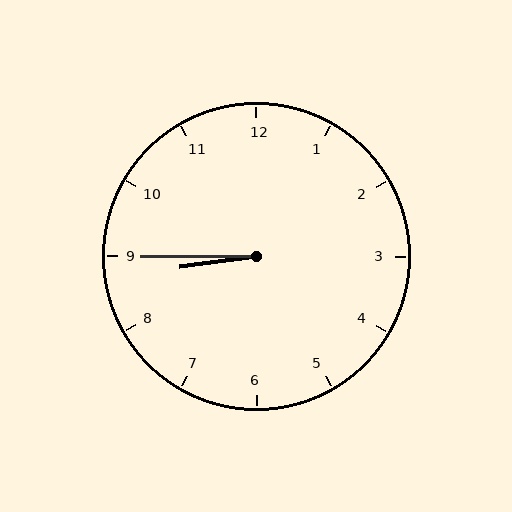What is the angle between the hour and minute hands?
Approximately 8 degrees.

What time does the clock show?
8:45.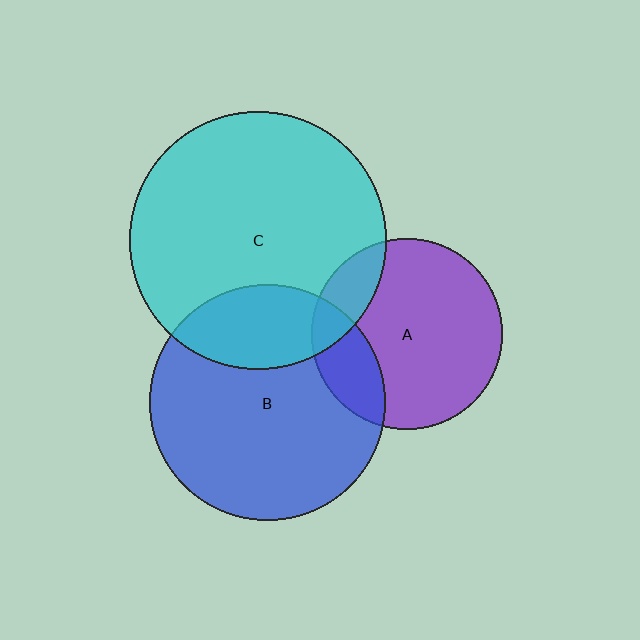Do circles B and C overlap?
Yes.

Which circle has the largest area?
Circle C (cyan).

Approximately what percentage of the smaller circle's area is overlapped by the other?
Approximately 25%.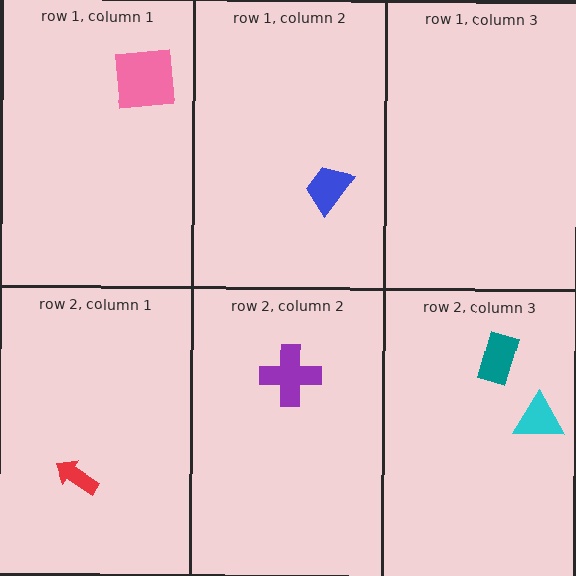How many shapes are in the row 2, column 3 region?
2.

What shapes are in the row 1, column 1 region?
The pink square.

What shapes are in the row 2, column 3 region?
The teal rectangle, the cyan triangle.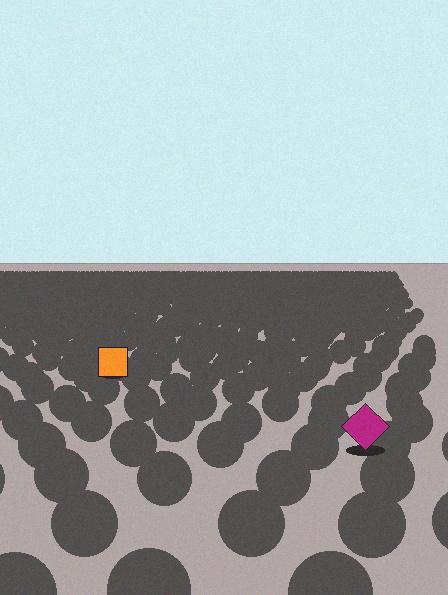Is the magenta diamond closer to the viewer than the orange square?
Yes. The magenta diamond is closer — you can tell from the texture gradient: the ground texture is coarser near it.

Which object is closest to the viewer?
The magenta diamond is closest. The texture marks near it are larger and more spread out.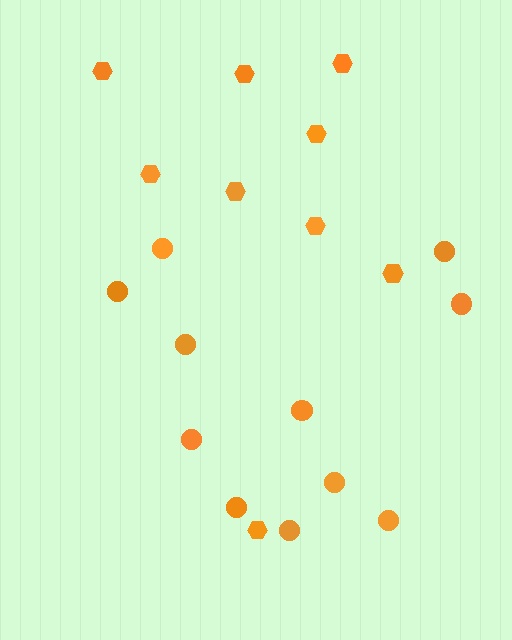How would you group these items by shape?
There are 2 groups: one group of hexagons (9) and one group of circles (11).